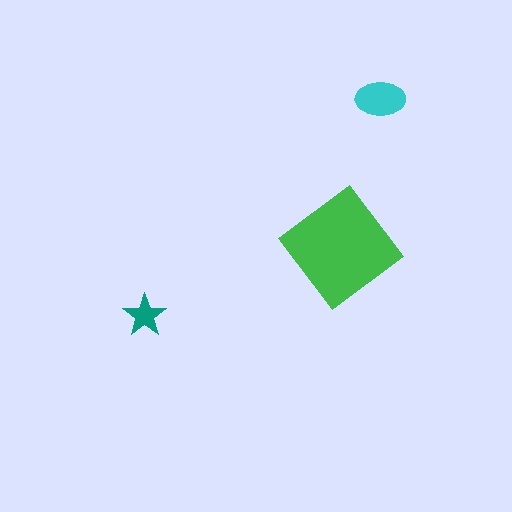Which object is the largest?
The green diamond.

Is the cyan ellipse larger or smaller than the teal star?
Larger.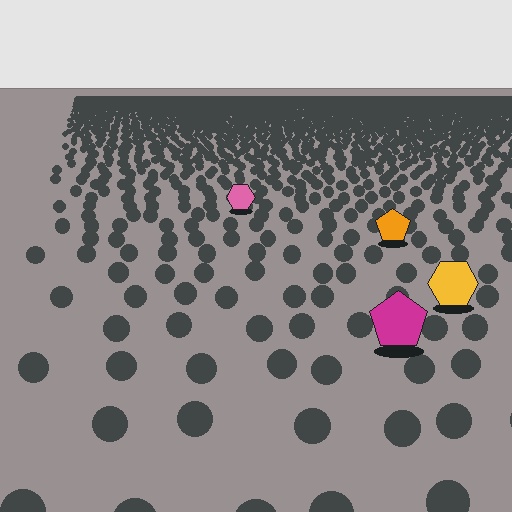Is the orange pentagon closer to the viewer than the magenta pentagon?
No. The magenta pentagon is closer — you can tell from the texture gradient: the ground texture is coarser near it.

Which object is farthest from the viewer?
The pink hexagon is farthest from the viewer. It appears smaller and the ground texture around it is denser.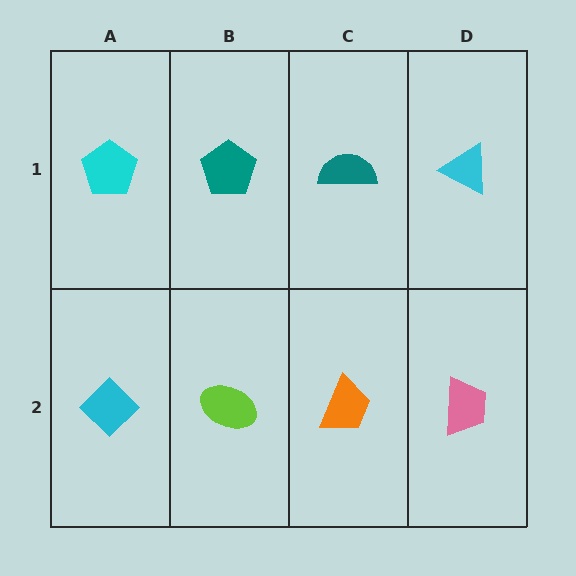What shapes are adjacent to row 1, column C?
An orange trapezoid (row 2, column C), a teal pentagon (row 1, column B), a cyan triangle (row 1, column D).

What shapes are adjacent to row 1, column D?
A pink trapezoid (row 2, column D), a teal semicircle (row 1, column C).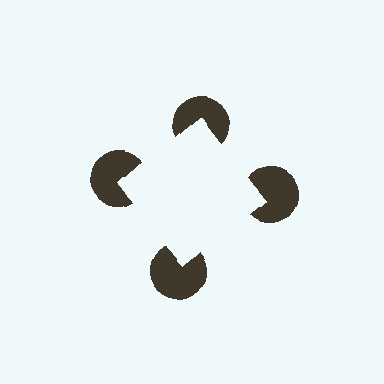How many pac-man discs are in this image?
There are 4 — one at each vertex of the illusory square.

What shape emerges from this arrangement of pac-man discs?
An illusory square — its edges are inferred from the aligned wedge cuts in the pac-man discs, not physically drawn.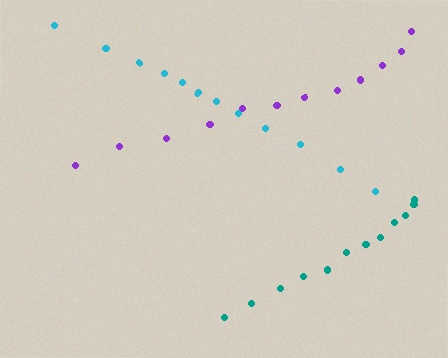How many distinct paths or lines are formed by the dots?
There are 3 distinct paths.